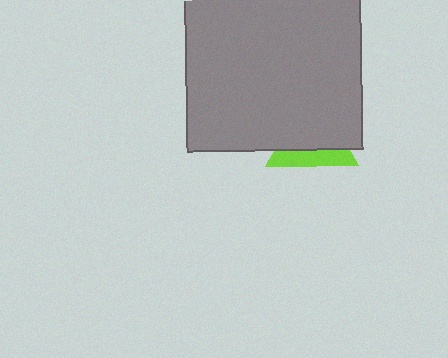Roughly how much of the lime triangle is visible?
A small part of it is visible (roughly 35%).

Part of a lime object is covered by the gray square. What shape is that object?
It is a triangle.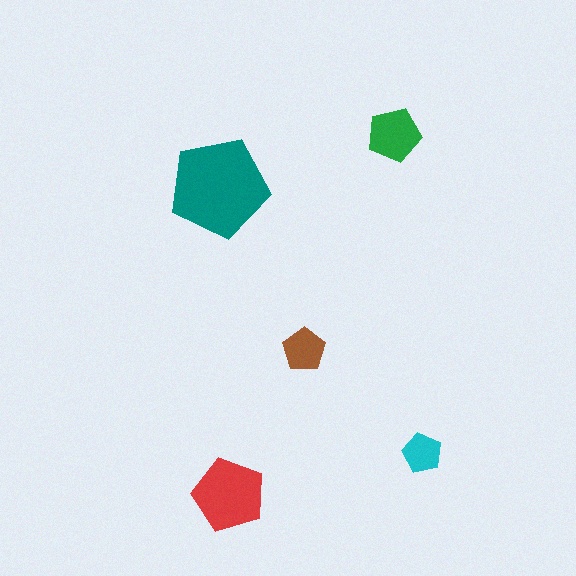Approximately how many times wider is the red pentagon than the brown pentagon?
About 1.5 times wider.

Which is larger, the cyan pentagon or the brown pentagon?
The brown one.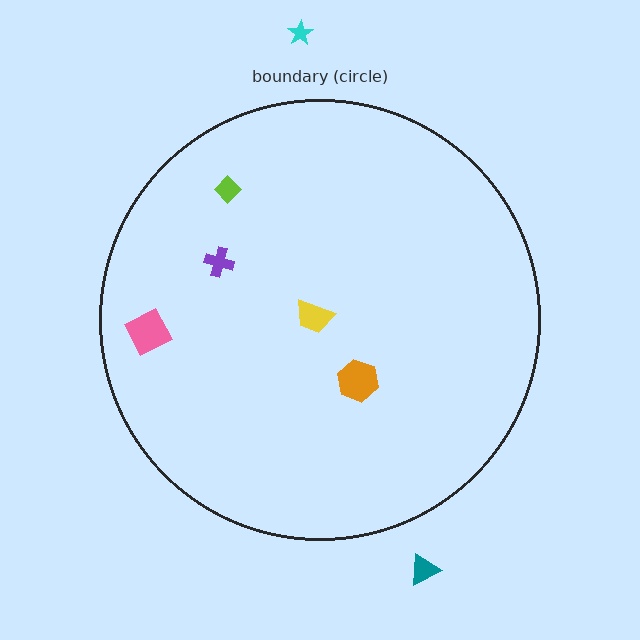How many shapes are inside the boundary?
5 inside, 2 outside.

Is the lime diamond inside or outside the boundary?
Inside.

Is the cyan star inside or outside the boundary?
Outside.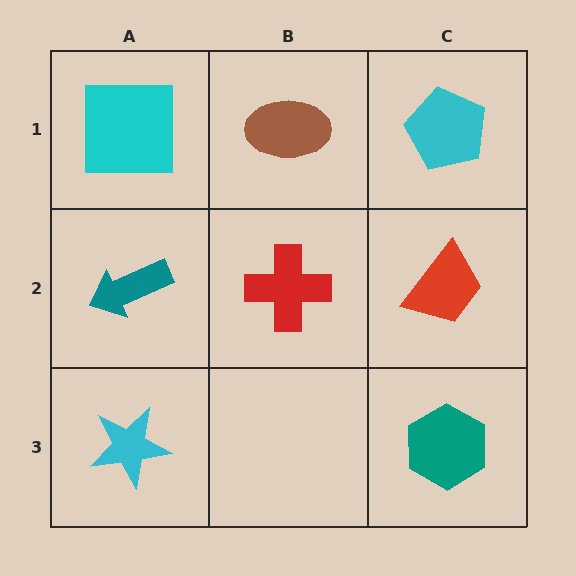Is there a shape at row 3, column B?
No, that cell is empty.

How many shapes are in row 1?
3 shapes.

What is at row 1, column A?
A cyan square.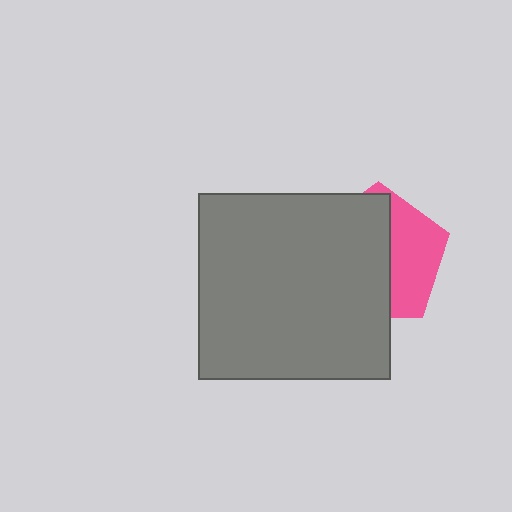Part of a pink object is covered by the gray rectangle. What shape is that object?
It is a pentagon.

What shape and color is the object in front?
The object in front is a gray rectangle.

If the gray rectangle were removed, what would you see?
You would see the complete pink pentagon.